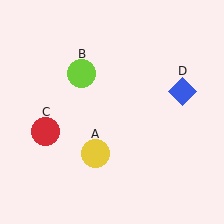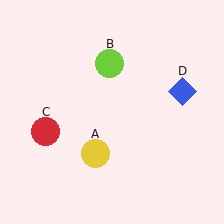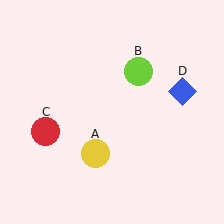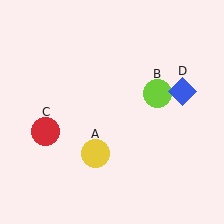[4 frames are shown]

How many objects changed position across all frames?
1 object changed position: lime circle (object B).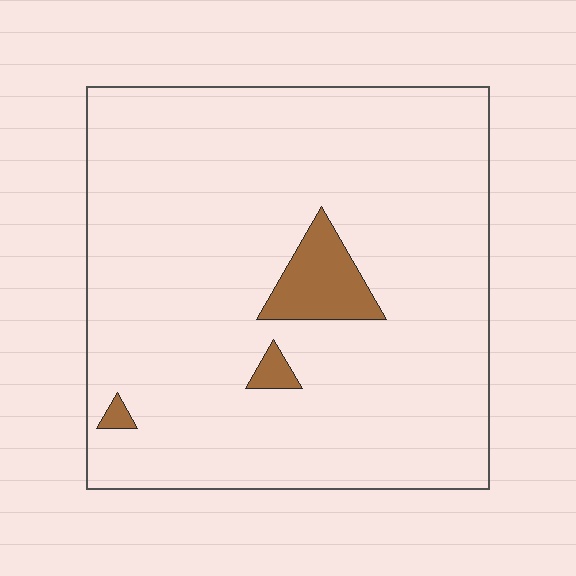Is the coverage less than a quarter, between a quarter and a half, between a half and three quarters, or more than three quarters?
Less than a quarter.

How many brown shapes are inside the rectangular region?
3.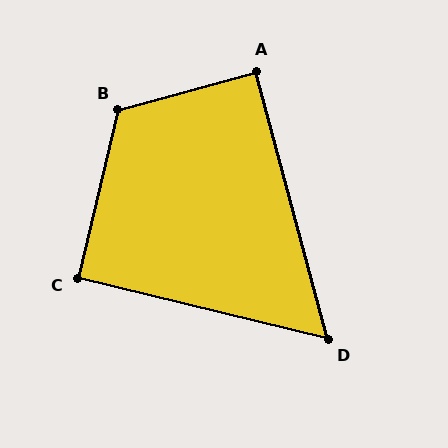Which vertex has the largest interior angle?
B, at approximately 119 degrees.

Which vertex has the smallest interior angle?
D, at approximately 61 degrees.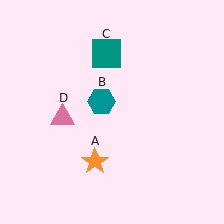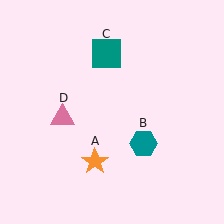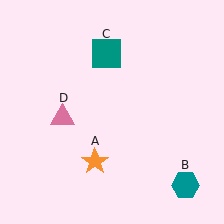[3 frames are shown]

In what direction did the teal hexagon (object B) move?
The teal hexagon (object B) moved down and to the right.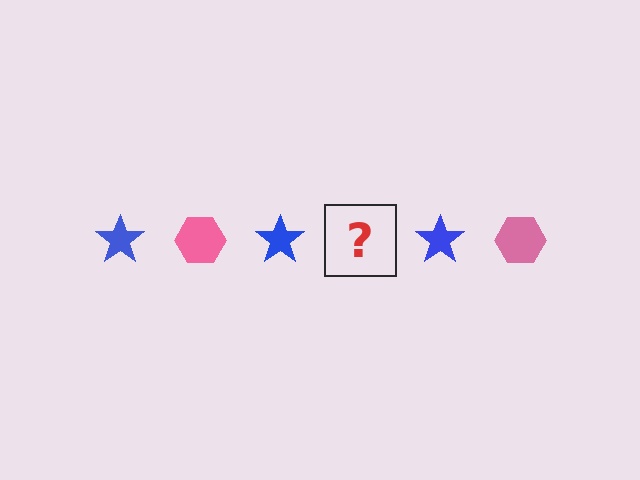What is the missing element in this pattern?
The missing element is a pink hexagon.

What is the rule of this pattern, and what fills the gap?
The rule is that the pattern alternates between blue star and pink hexagon. The gap should be filled with a pink hexagon.